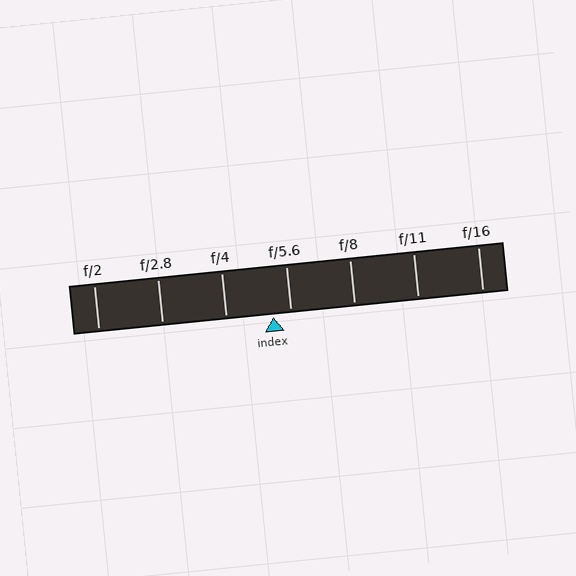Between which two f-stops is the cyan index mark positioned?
The index mark is between f/4 and f/5.6.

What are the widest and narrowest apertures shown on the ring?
The widest aperture shown is f/2 and the narrowest is f/16.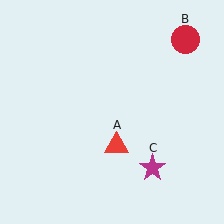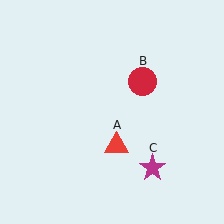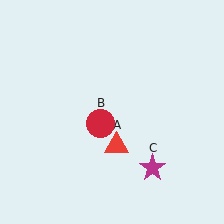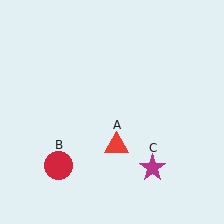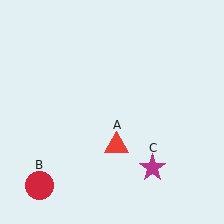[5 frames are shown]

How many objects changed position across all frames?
1 object changed position: red circle (object B).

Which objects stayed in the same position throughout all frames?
Red triangle (object A) and magenta star (object C) remained stationary.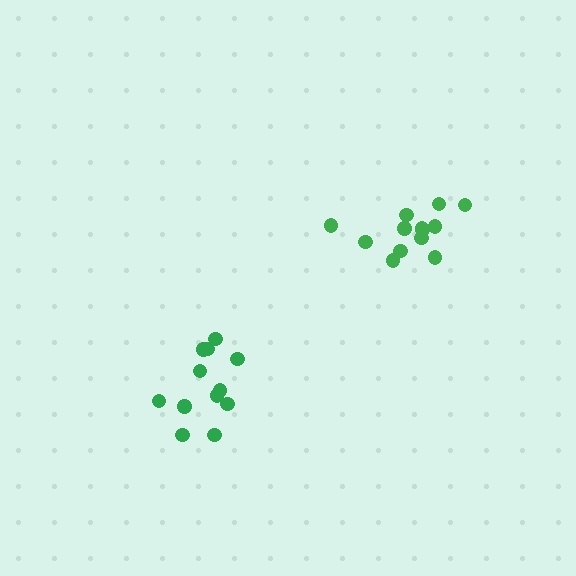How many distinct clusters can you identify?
There are 2 distinct clusters.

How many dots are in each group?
Group 1: 12 dots, Group 2: 13 dots (25 total).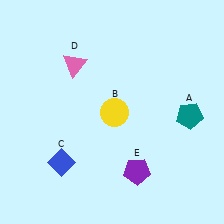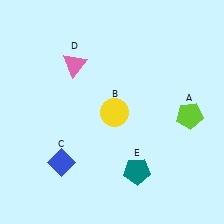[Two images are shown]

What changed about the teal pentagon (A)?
In Image 1, A is teal. In Image 2, it changed to lime.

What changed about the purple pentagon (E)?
In Image 1, E is purple. In Image 2, it changed to teal.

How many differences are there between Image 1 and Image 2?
There are 2 differences between the two images.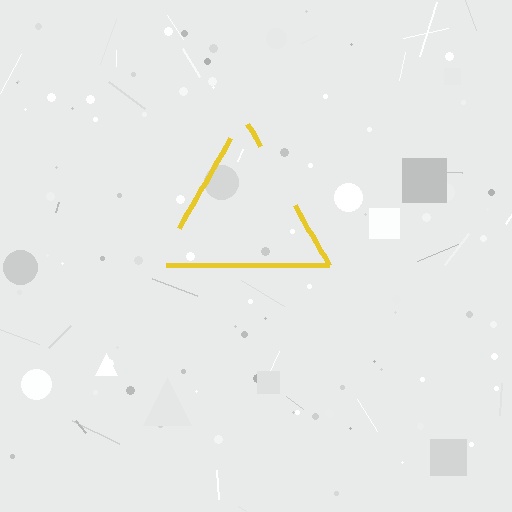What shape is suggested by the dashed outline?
The dashed outline suggests a triangle.